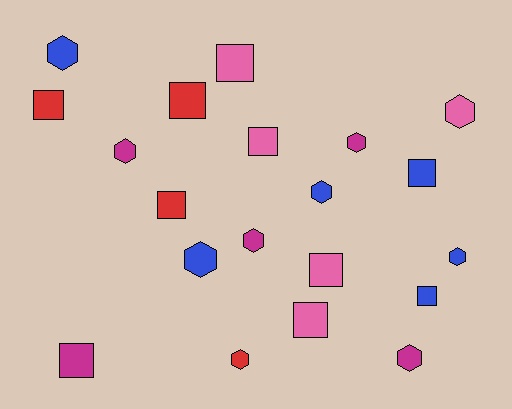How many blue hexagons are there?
There are 4 blue hexagons.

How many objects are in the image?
There are 20 objects.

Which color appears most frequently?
Blue, with 6 objects.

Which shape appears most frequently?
Square, with 10 objects.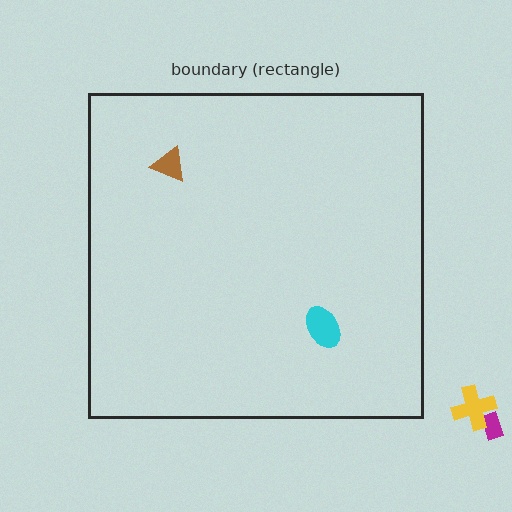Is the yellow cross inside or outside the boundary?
Outside.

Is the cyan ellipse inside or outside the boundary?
Inside.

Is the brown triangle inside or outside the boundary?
Inside.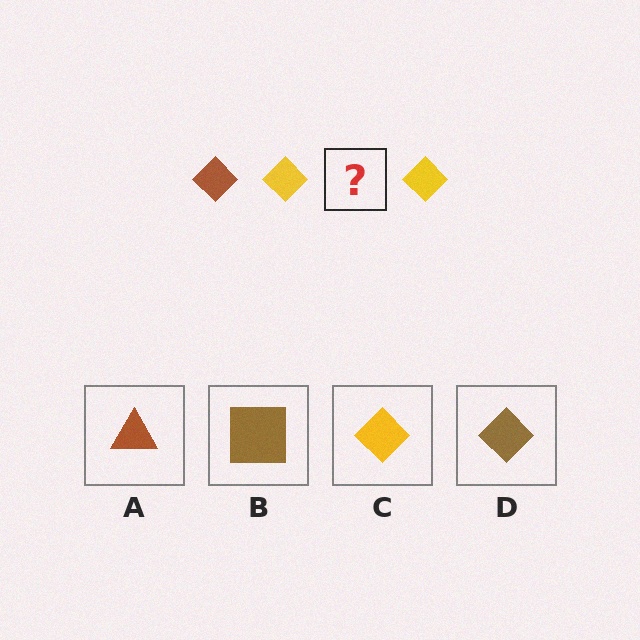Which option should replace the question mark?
Option D.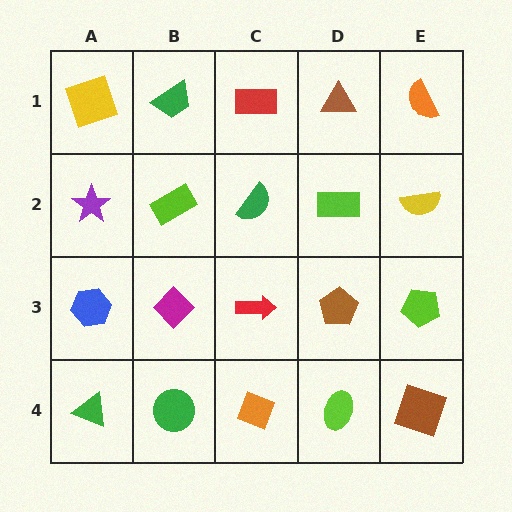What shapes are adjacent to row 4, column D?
A brown pentagon (row 3, column D), an orange diamond (row 4, column C), a brown square (row 4, column E).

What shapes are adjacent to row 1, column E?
A yellow semicircle (row 2, column E), a brown triangle (row 1, column D).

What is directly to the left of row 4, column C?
A green circle.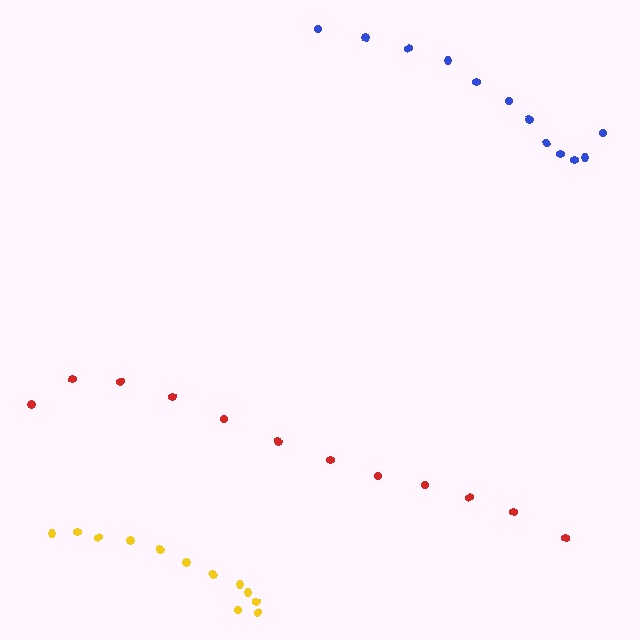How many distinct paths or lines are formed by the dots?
There are 3 distinct paths.